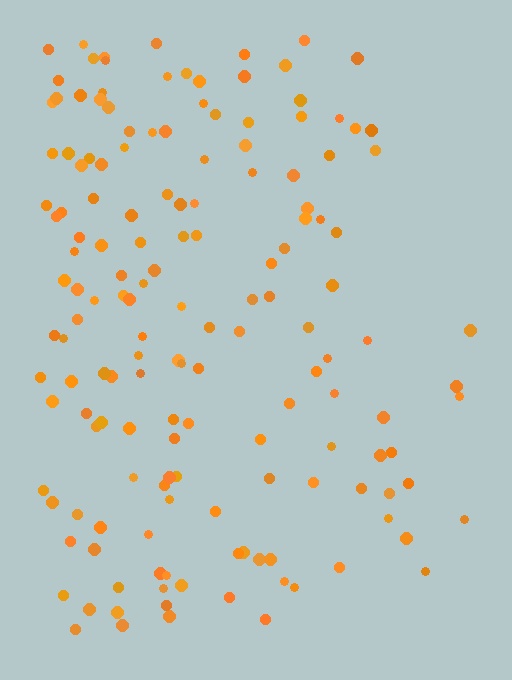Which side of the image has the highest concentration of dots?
The left.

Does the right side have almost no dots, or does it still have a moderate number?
Still a moderate number, just noticeably fewer than the left.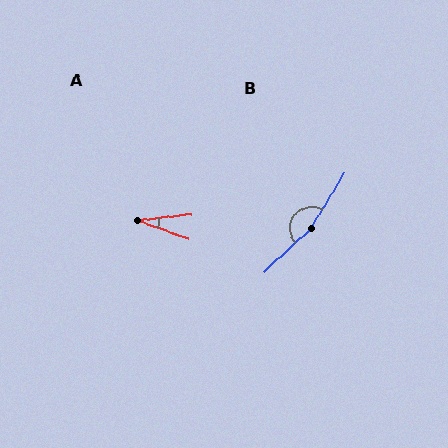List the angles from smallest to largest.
A (26°), B (165°).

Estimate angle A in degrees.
Approximately 26 degrees.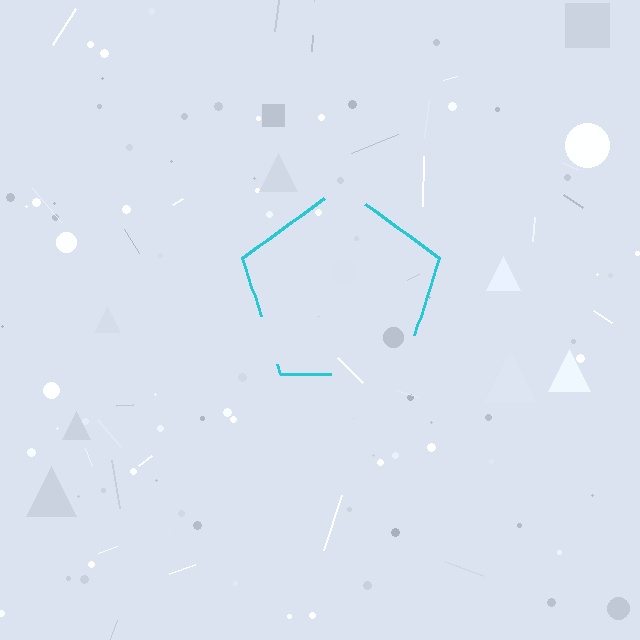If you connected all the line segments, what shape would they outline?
They would outline a pentagon.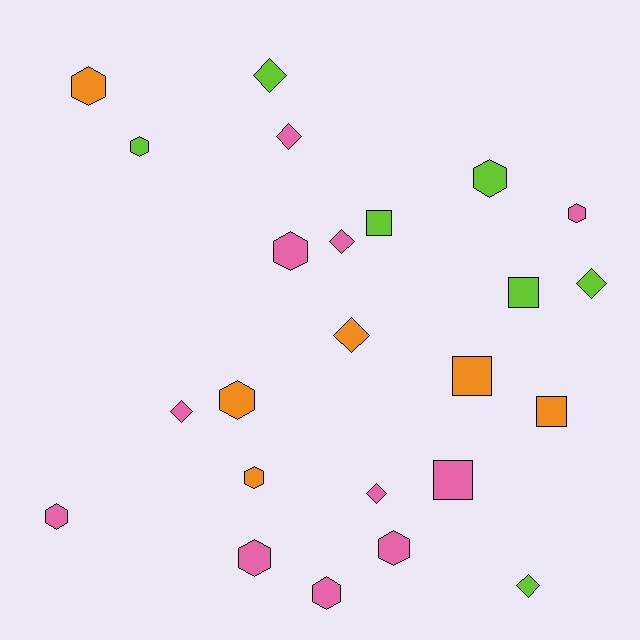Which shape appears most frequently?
Hexagon, with 11 objects.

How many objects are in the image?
There are 24 objects.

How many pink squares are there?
There is 1 pink square.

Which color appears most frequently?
Pink, with 11 objects.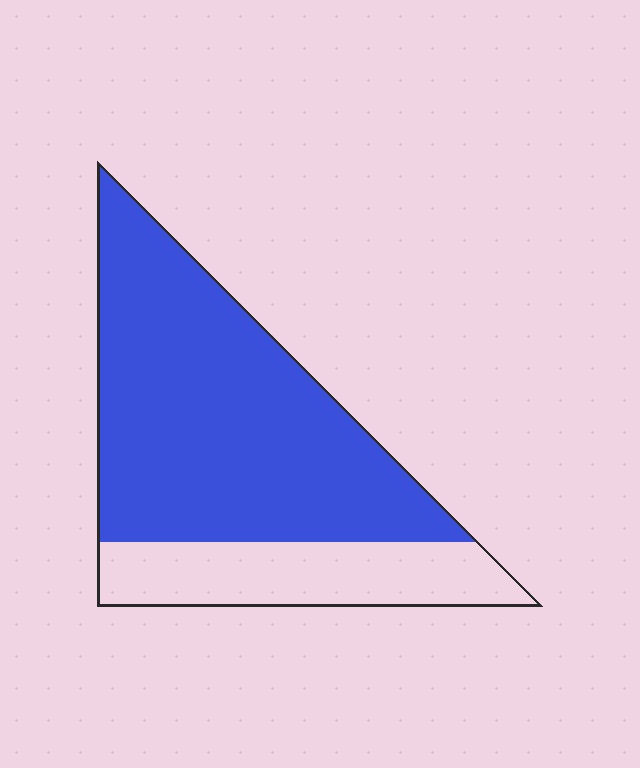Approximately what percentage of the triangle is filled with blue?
Approximately 75%.